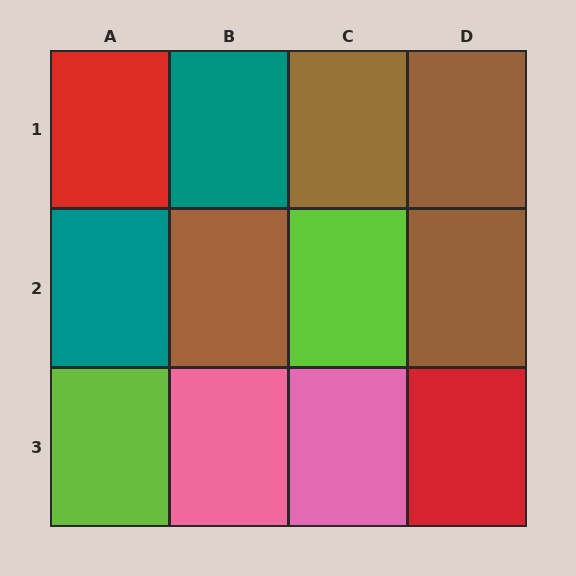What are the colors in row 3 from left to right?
Lime, pink, pink, red.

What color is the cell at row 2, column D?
Brown.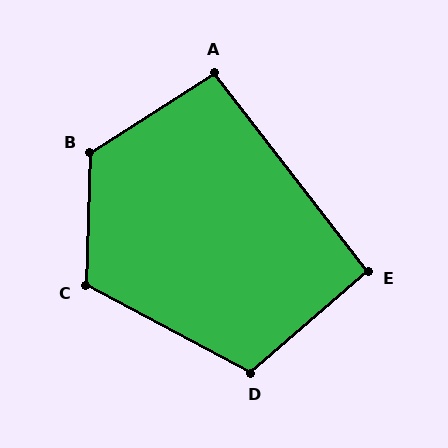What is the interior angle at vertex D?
Approximately 111 degrees (obtuse).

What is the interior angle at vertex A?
Approximately 95 degrees (approximately right).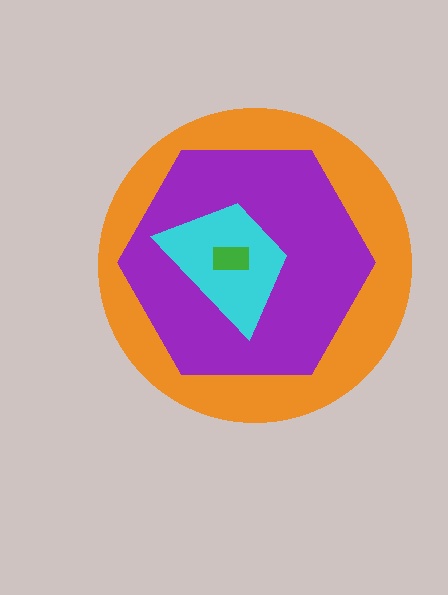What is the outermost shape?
The orange circle.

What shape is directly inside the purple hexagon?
The cyan trapezoid.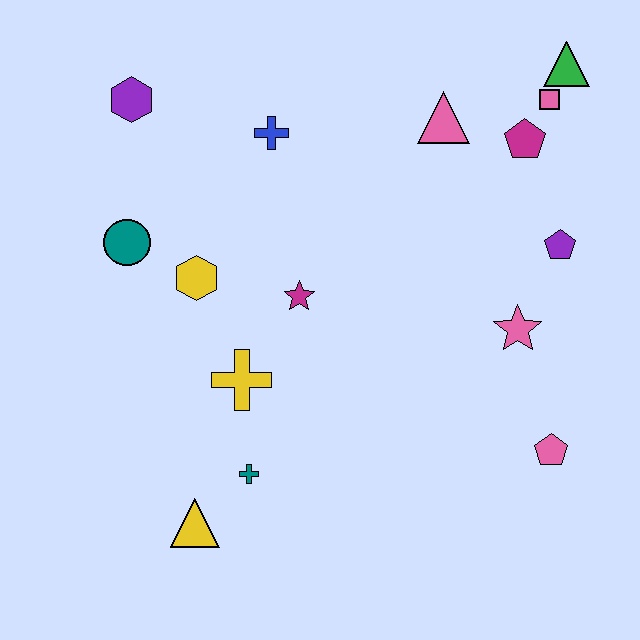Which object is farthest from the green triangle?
The yellow triangle is farthest from the green triangle.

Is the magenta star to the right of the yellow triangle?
Yes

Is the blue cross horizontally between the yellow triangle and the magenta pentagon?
Yes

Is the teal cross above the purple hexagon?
No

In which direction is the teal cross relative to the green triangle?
The teal cross is below the green triangle.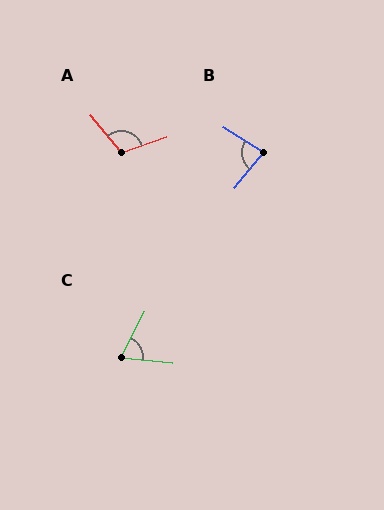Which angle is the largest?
A, at approximately 110 degrees.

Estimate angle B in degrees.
Approximately 83 degrees.